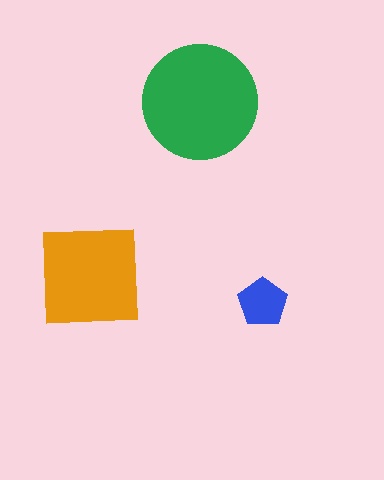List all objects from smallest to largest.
The blue pentagon, the orange square, the green circle.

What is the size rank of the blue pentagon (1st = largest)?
3rd.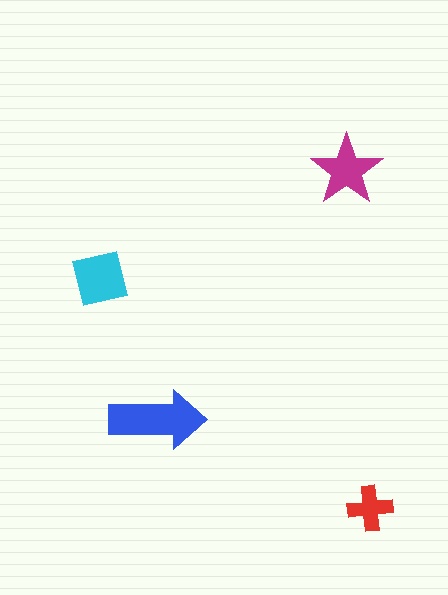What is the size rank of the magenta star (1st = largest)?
3rd.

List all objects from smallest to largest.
The red cross, the magenta star, the cyan square, the blue arrow.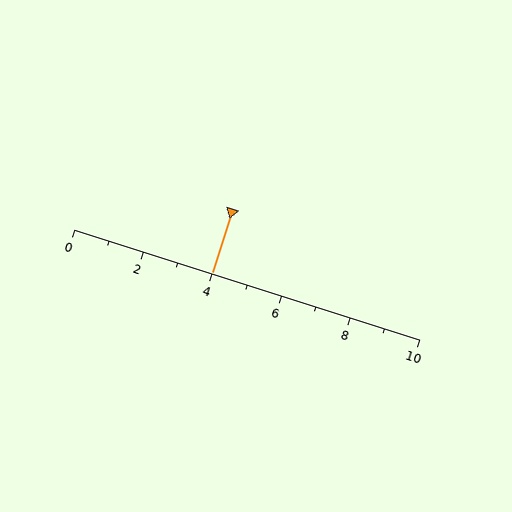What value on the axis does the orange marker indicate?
The marker indicates approximately 4.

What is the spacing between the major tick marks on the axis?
The major ticks are spaced 2 apart.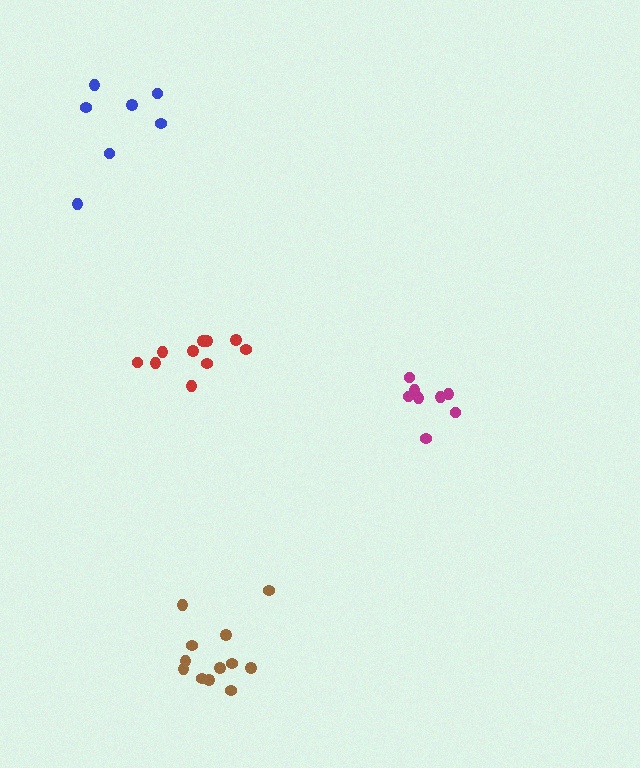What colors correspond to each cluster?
The clusters are colored: magenta, red, brown, blue.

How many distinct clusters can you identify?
There are 4 distinct clusters.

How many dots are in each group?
Group 1: 8 dots, Group 2: 10 dots, Group 3: 12 dots, Group 4: 7 dots (37 total).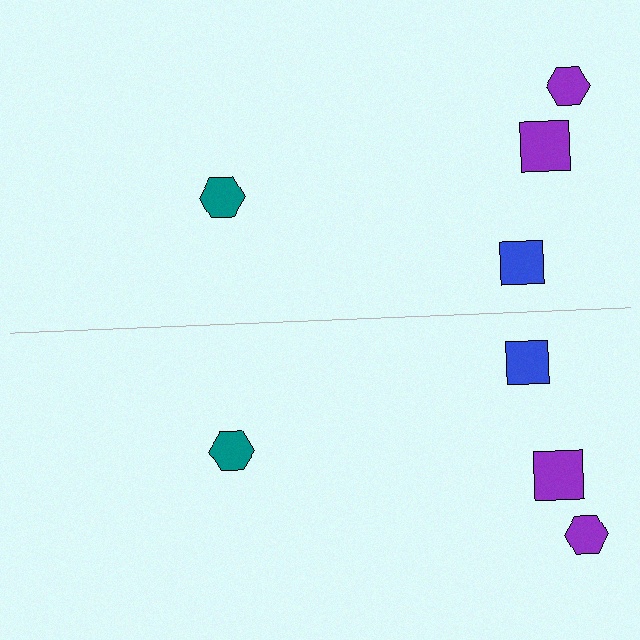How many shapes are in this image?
There are 8 shapes in this image.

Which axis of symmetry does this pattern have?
The pattern has a horizontal axis of symmetry running through the center of the image.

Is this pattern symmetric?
Yes, this pattern has bilateral (reflection) symmetry.